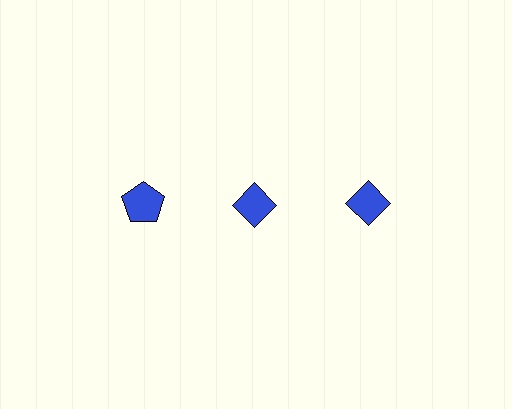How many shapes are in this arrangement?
There are 3 shapes arranged in a grid pattern.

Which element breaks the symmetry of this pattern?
The blue pentagon in the top row, leftmost column breaks the symmetry. All other shapes are blue diamonds.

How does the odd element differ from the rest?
It has a different shape: pentagon instead of diamond.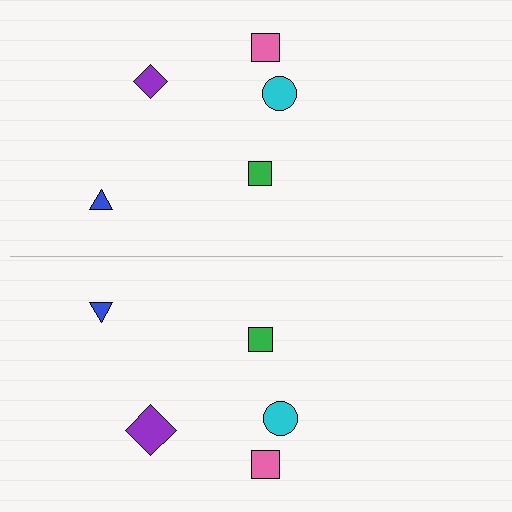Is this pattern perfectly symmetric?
No, the pattern is not perfectly symmetric. The purple diamond on the bottom side has a different size than its mirror counterpart.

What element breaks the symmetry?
The purple diamond on the bottom side has a different size than its mirror counterpart.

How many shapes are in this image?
There are 10 shapes in this image.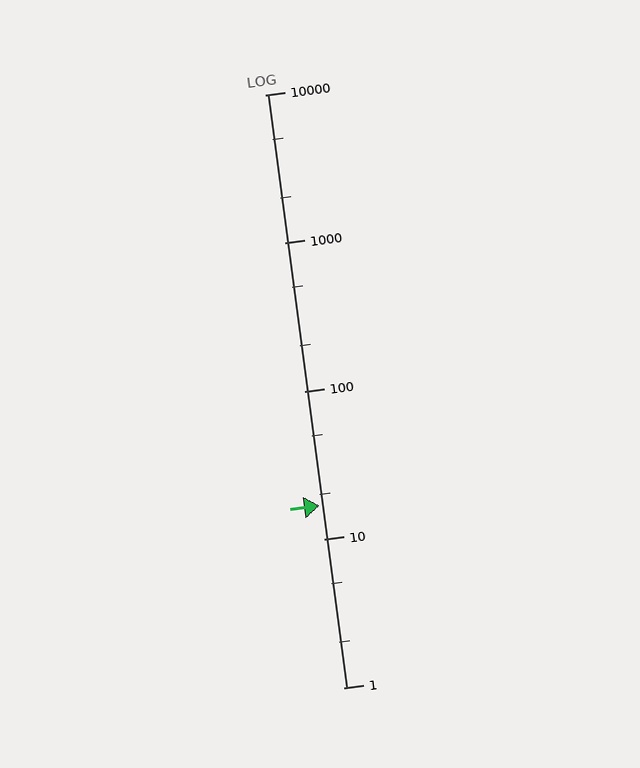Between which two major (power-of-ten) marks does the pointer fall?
The pointer is between 10 and 100.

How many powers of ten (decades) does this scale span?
The scale spans 4 decades, from 1 to 10000.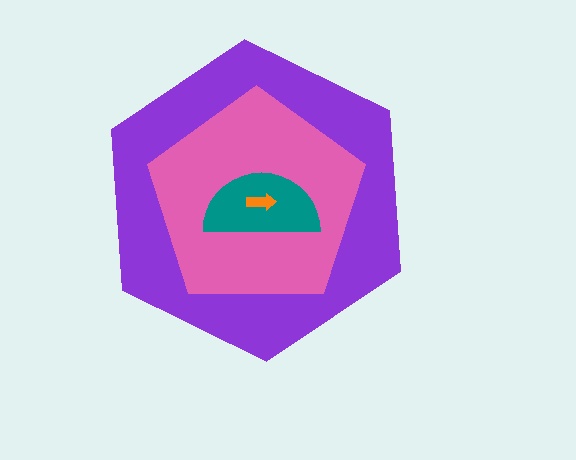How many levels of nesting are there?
4.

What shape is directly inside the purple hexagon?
The pink pentagon.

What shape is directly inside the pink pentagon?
The teal semicircle.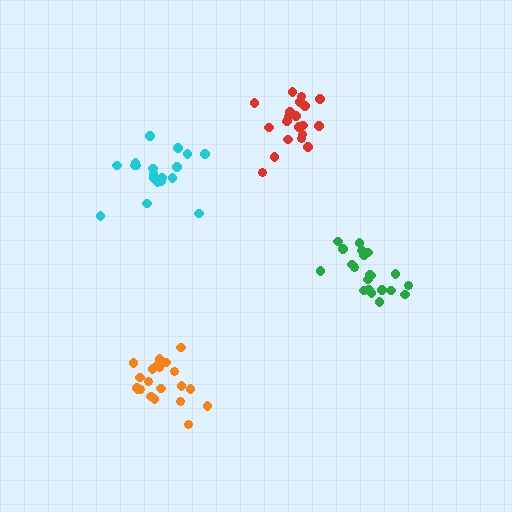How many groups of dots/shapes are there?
There are 4 groups.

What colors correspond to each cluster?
The clusters are colored: cyan, green, orange, red.